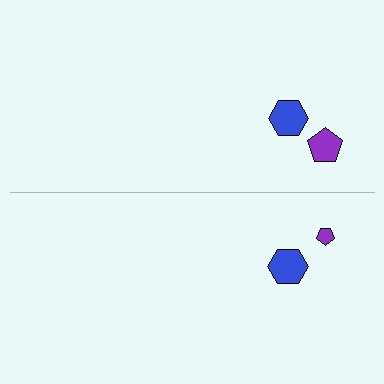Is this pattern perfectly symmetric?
No, the pattern is not perfectly symmetric. The purple pentagon on the bottom side has a different size than its mirror counterpart.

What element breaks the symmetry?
The purple pentagon on the bottom side has a different size than its mirror counterpart.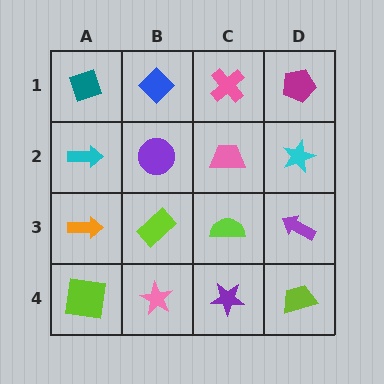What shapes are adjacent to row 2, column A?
A teal diamond (row 1, column A), an orange arrow (row 3, column A), a purple circle (row 2, column B).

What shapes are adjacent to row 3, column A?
A cyan arrow (row 2, column A), a lime square (row 4, column A), a lime rectangle (row 3, column B).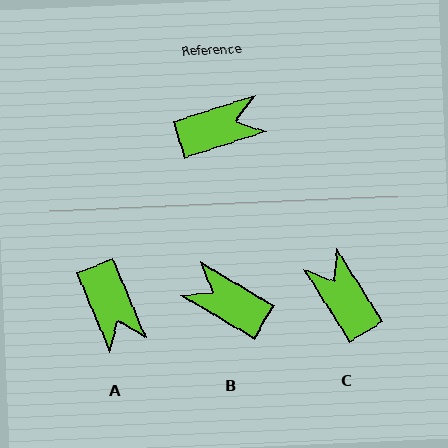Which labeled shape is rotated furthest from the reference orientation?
B, about 132 degrees away.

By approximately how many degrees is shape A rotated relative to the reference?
Approximately 85 degrees clockwise.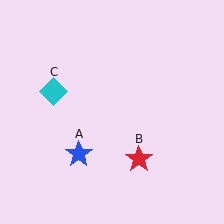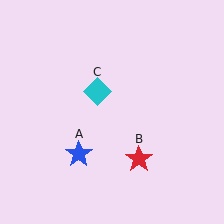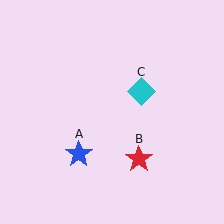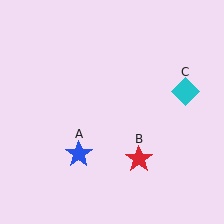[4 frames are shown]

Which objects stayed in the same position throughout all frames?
Blue star (object A) and red star (object B) remained stationary.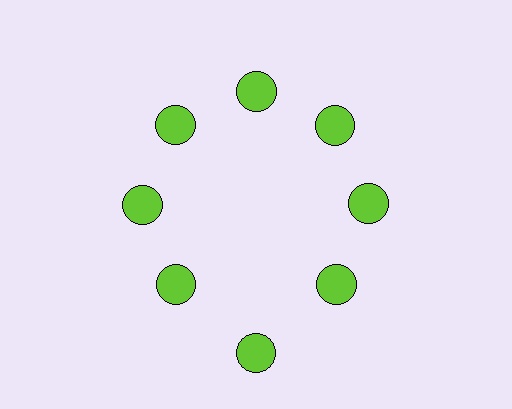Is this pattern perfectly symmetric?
No. The 8 lime circles are arranged in a ring, but one element near the 6 o'clock position is pushed outward from the center, breaking the 8-fold rotational symmetry.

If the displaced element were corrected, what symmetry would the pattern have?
It would have 8-fold rotational symmetry — the pattern would map onto itself every 45 degrees.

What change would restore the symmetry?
The symmetry would be restored by moving it inward, back onto the ring so that all 8 circles sit at equal angles and equal distance from the center.